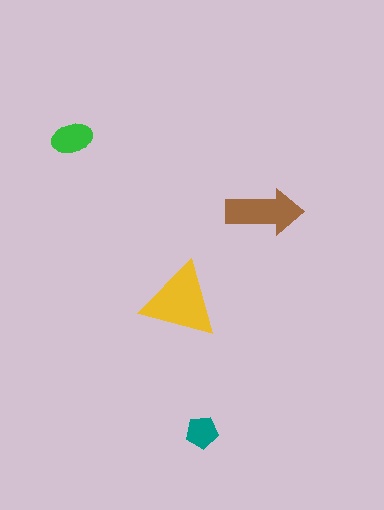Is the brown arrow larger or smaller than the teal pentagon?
Larger.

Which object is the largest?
The yellow triangle.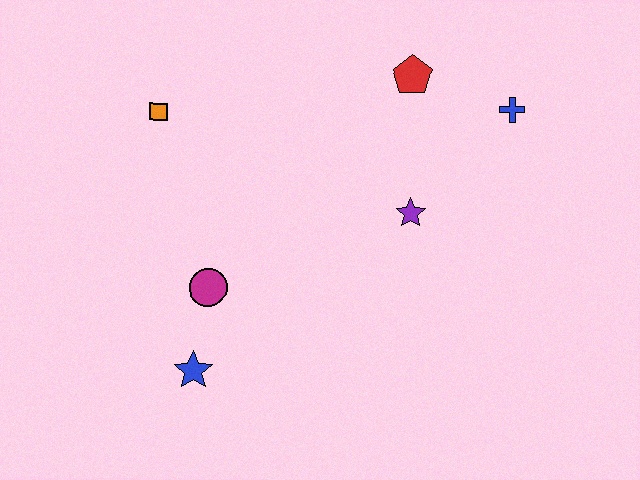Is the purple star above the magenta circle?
Yes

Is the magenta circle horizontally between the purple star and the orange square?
Yes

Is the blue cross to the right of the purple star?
Yes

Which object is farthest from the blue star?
The blue cross is farthest from the blue star.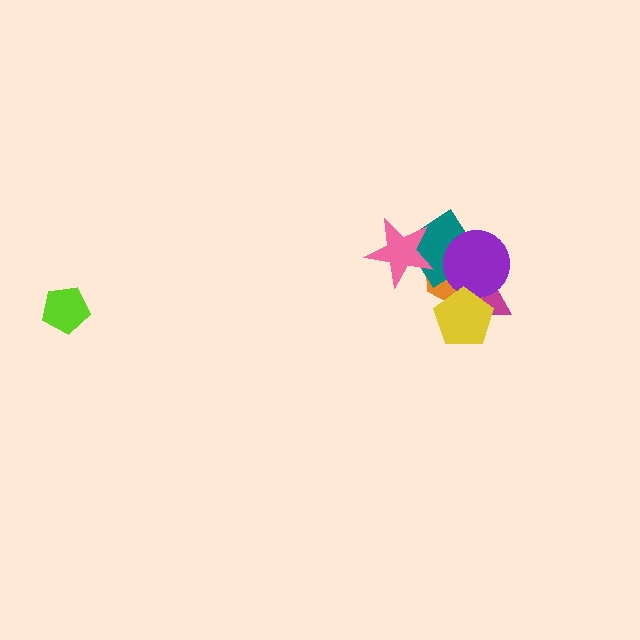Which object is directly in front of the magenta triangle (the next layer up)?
The orange hexagon is directly in front of the magenta triangle.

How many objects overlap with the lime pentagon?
0 objects overlap with the lime pentagon.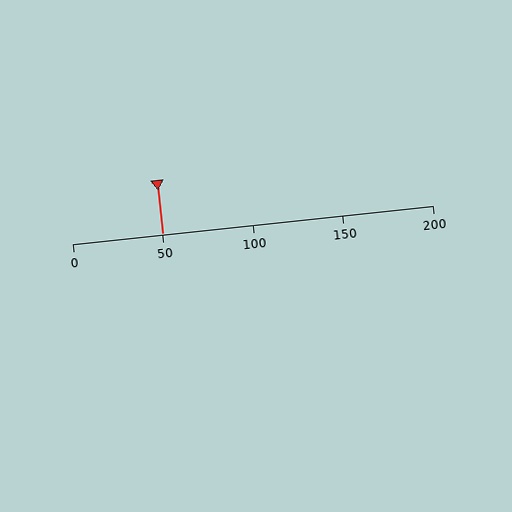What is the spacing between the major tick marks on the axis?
The major ticks are spaced 50 apart.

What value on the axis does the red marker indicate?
The marker indicates approximately 50.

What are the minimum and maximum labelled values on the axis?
The axis runs from 0 to 200.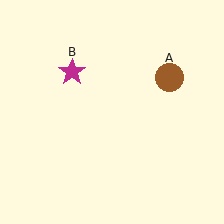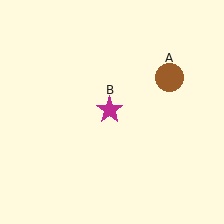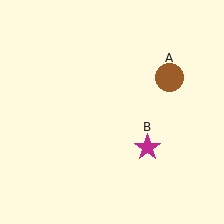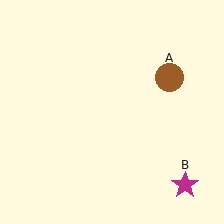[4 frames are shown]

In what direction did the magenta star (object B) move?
The magenta star (object B) moved down and to the right.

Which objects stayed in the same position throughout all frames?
Brown circle (object A) remained stationary.